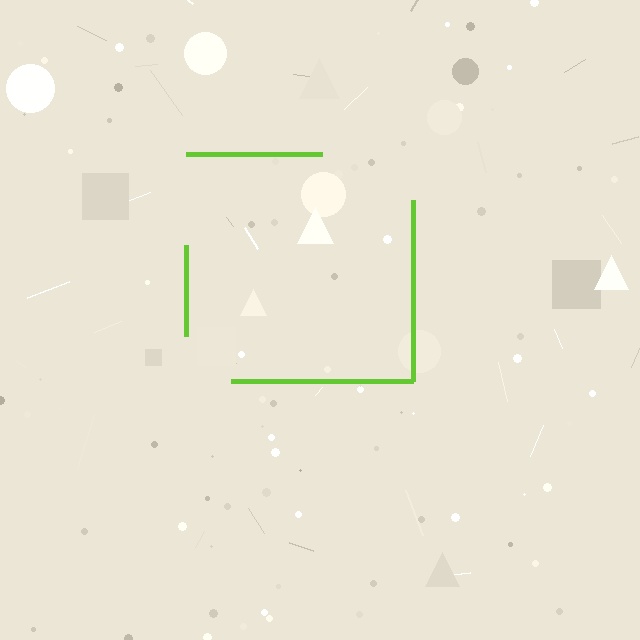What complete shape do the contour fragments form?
The contour fragments form a square.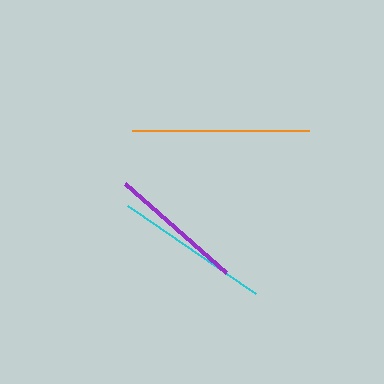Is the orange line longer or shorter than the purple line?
The orange line is longer than the purple line.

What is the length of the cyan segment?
The cyan segment is approximately 156 pixels long.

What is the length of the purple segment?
The purple segment is approximately 135 pixels long.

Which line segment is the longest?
The orange line is the longest at approximately 178 pixels.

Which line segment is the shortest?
The purple line is the shortest at approximately 135 pixels.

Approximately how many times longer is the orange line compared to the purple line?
The orange line is approximately 1.3 times the length of the purple line.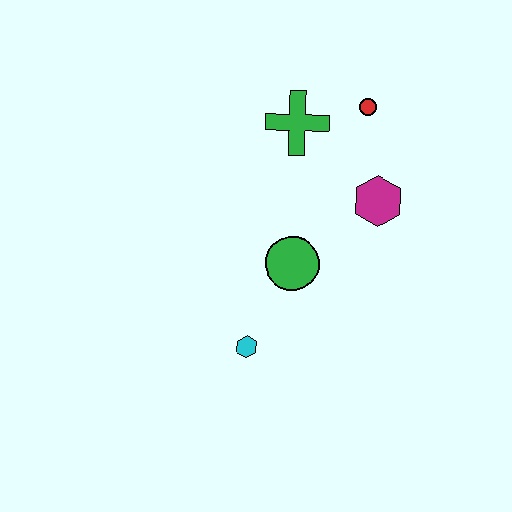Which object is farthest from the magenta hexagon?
The cyan hexagon is farthest from the magenta hexagon.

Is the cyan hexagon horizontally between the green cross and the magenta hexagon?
No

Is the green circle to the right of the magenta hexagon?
No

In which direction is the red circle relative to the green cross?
The red circle is to the right of the green cross.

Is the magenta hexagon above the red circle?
No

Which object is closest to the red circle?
The green cross is closest to the red circle.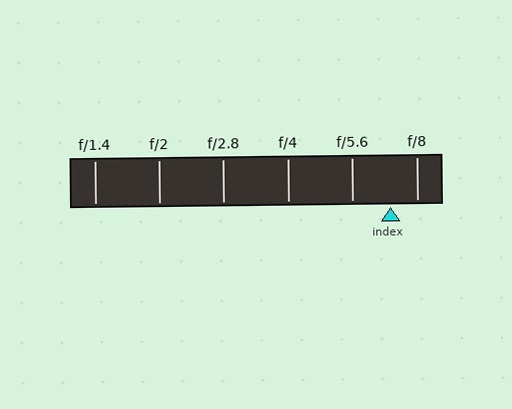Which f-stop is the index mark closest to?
The index mark is closest to f/8.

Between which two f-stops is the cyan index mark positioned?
The index mark is between f/5.6 and f/8.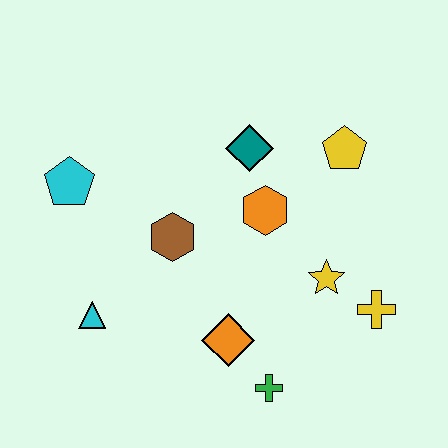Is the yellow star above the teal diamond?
No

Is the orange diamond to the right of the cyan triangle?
Yes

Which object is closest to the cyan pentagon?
The brown hexagon is closest to the cyan pentagon.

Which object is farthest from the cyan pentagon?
The yellow cross is farthest from the cyan pentagon.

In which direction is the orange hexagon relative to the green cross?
The orange hexagon is above the green cross.